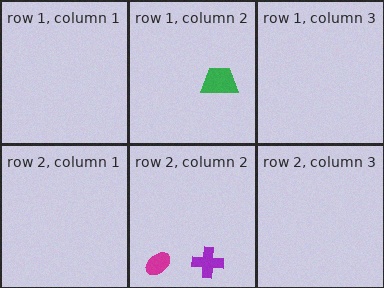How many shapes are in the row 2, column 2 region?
2.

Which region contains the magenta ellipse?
The row 2, column 2 region.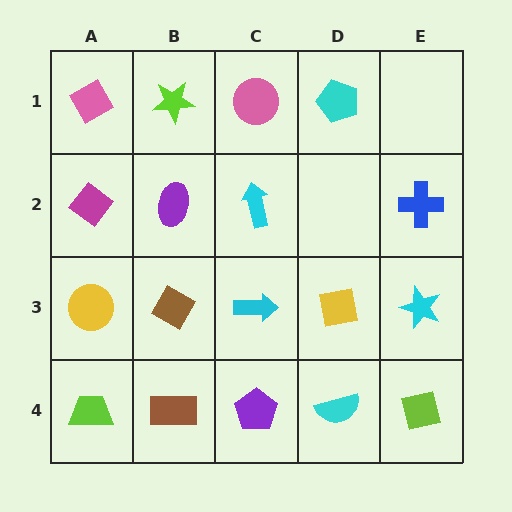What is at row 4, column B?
A brown rectangle.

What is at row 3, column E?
A cyan star.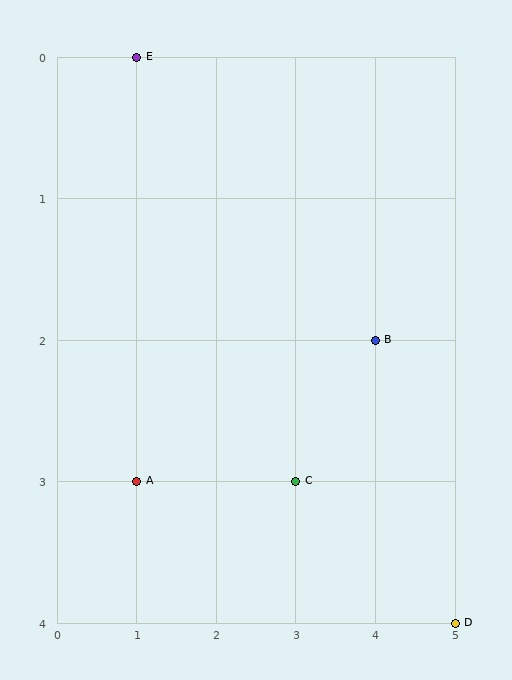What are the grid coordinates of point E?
Point E is at grid coordinates (1, 0).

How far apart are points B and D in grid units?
Points B and D are 1 column and 2 rows apart (about 2.2 grid units diagonally).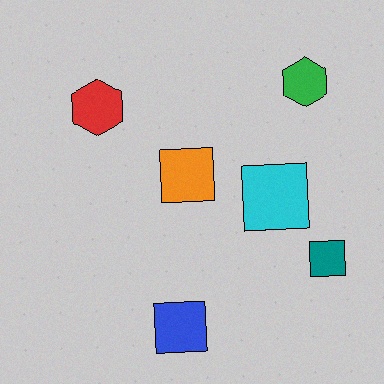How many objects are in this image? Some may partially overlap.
There are 6 objects.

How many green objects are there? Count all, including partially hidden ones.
There is 1 green object.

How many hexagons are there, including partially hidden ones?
There are 2 hexagons.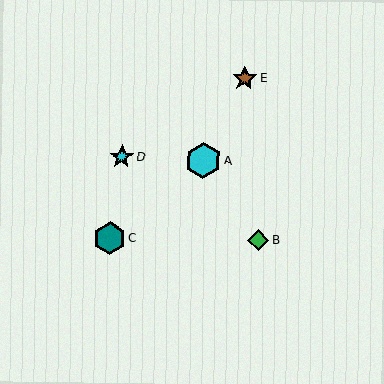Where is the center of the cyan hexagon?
The center of the cyan hexagon is at (203, 161).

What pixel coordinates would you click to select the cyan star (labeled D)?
Click at (122, 157) to select the cyan star D.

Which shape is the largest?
The cyan hexagon (labeled A) is the largest.